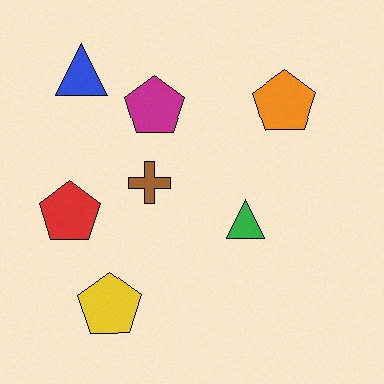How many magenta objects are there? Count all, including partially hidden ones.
There is 1 magenta object.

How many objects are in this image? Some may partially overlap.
There are 7 objects.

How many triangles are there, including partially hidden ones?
There are 2 triangles.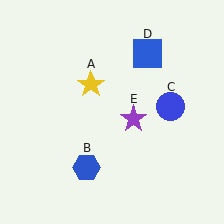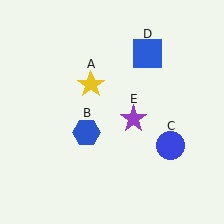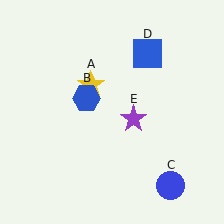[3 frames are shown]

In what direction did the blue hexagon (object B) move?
The blue hexagon (object B) moved up.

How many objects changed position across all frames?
2 objects changed position: blue hexagon (object B), blue circle (object C).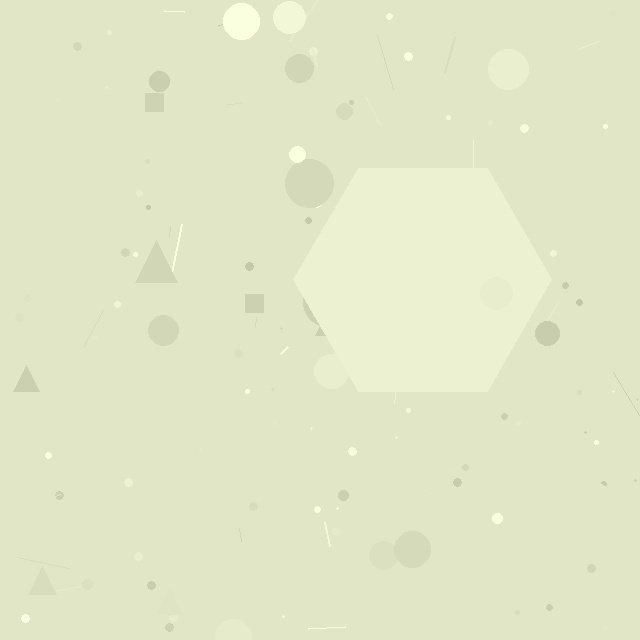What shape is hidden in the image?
A hexagon is hidden in the image.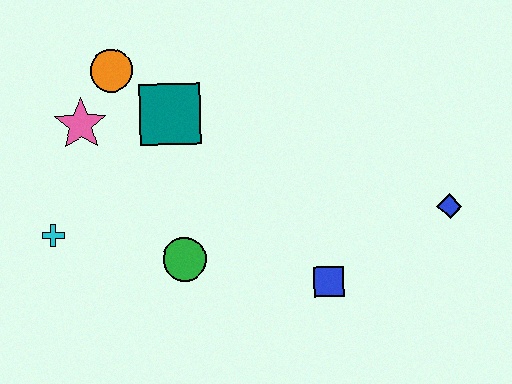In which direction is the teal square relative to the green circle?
The teal square is above the green circle.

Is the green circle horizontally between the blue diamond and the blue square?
No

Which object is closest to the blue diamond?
The blue square is closest to the blue diamond.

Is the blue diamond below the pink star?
Yes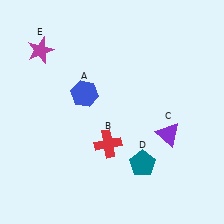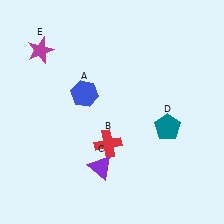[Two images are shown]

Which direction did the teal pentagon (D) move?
The teal pentagon (D) moved up.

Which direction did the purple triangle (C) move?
The purple triangle (C) moved left.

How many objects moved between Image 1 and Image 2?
2 objects moved between the two images.